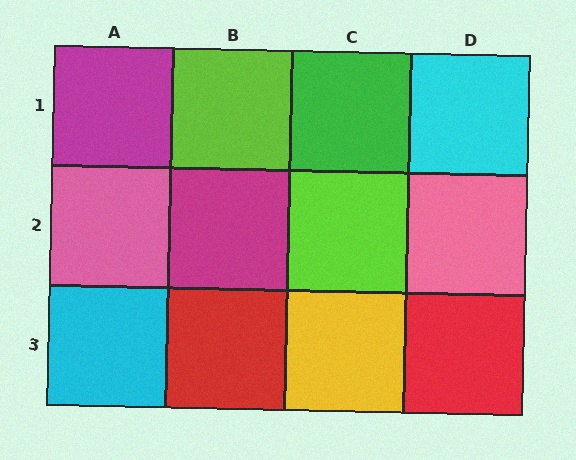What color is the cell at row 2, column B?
Magenta.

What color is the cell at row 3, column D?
Red.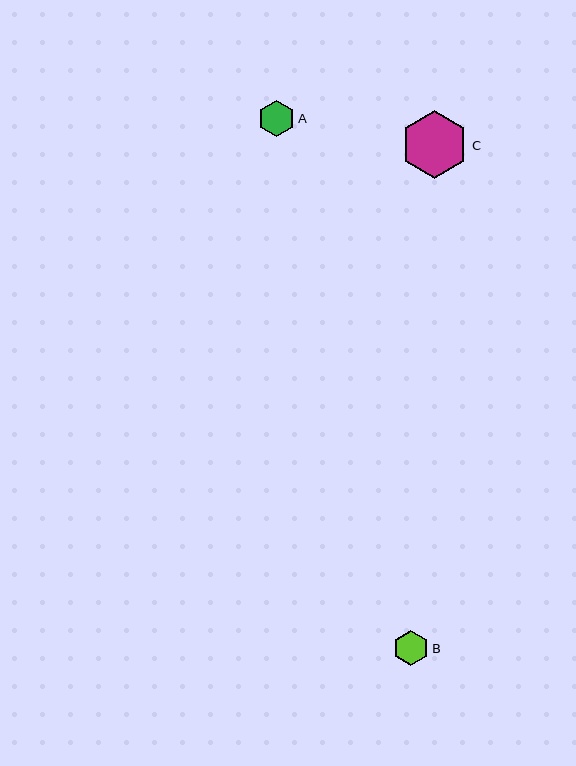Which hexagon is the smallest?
Hexagon B is the smallest with a size of approximately 35 pixels.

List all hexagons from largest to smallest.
From largest to smallest: C, A, B.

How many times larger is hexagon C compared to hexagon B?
Hexagon C is approximately 1.9 times the size of hexagon B.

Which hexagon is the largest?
Hexagon C is the largest with a size of approximately 68 pixels.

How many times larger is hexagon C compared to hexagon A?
Hexagon C is approximately 1.9 times the size of hexagon A.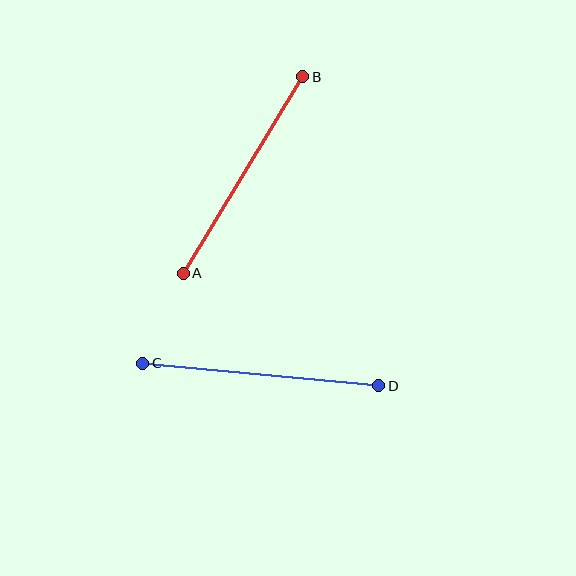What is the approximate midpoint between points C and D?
The midpoint is at approximately (261, 375) pixels.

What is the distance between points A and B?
The distance is approximately 230 pixels.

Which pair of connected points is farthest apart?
Points C and D are farthest apart.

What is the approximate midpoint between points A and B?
The midpoint is at approximately (243, 175) pixels.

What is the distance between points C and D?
The distance is approximately 237 pixels.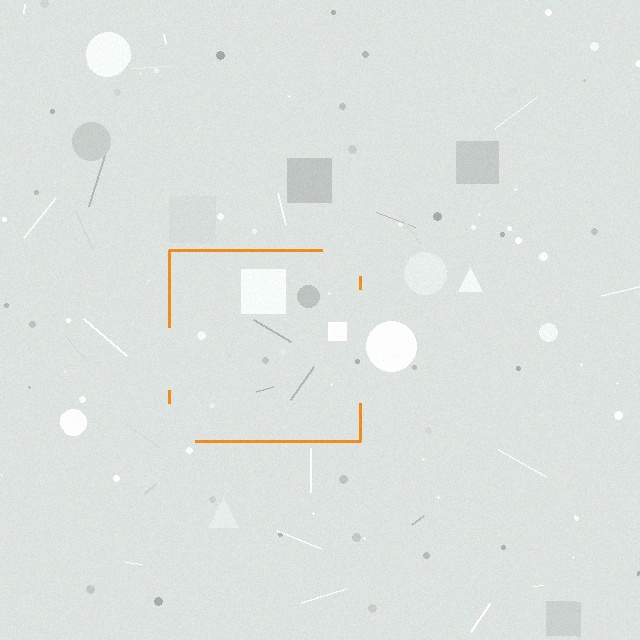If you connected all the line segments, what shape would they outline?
They would outline a square.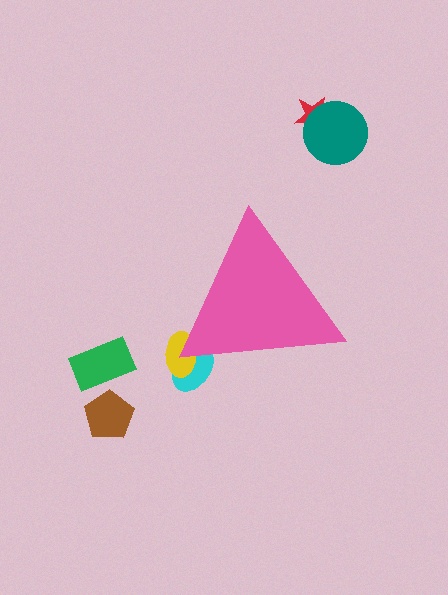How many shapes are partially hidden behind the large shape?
2 shapes are partially hidden.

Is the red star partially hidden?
No, the red star is fully visible.